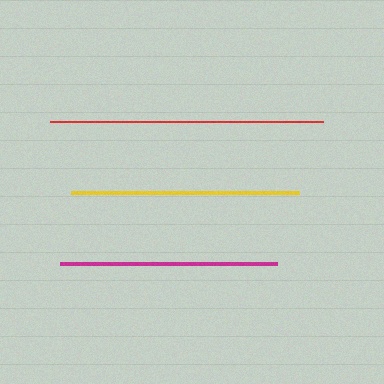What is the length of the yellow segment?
The yellow segment is approximately 227 pixels long.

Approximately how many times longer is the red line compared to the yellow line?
The red line is approximately 1.2 times the length of the yellow line.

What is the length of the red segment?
The red segment is approximately 273 pixels long.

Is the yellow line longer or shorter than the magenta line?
The yellow line is longer than the magenta line.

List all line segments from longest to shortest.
From longest to shortest: red, yellow, magenta.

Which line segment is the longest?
The red line is the longest at approximately 273 pixels.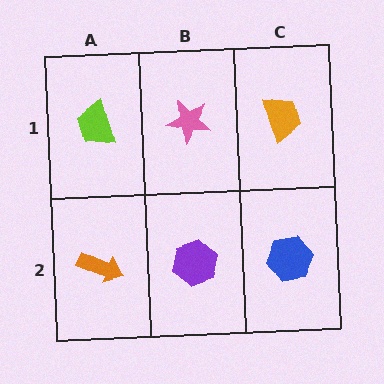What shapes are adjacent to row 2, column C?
An orange trapezoid (row 1, column C), a purple hexagon (row 2, column B).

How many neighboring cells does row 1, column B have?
3.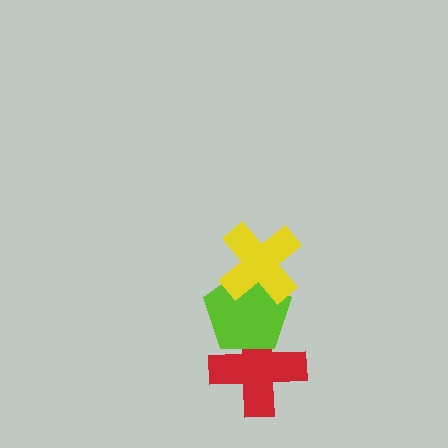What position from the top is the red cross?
The red cross is 3rd from the top.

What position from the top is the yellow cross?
The yellow cross is 1st from the top.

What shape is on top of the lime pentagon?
The yellow cross is on top of the lime pentagon.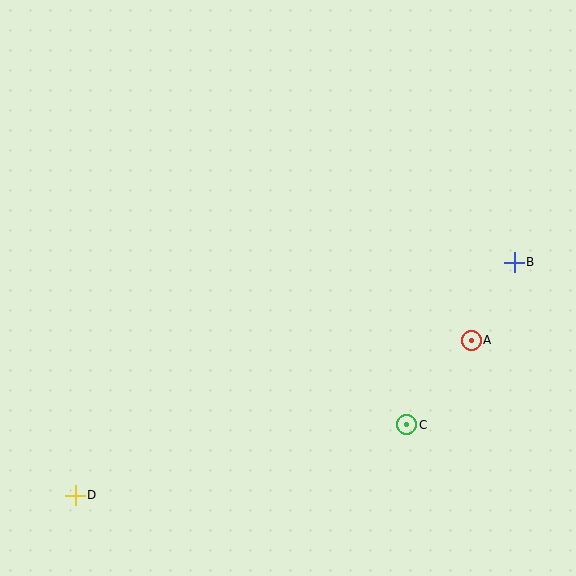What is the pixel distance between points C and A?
The distance between C and A is 106 pixels.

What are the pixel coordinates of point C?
Point C is at (407, 425).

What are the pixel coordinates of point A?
Point A is at (471, 340).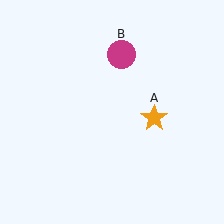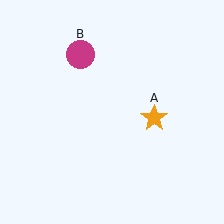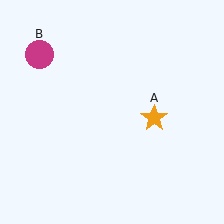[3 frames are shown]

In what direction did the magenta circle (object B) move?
The magenta circle (object B) moved left.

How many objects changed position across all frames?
1 object changed position: magenta circle (object B).